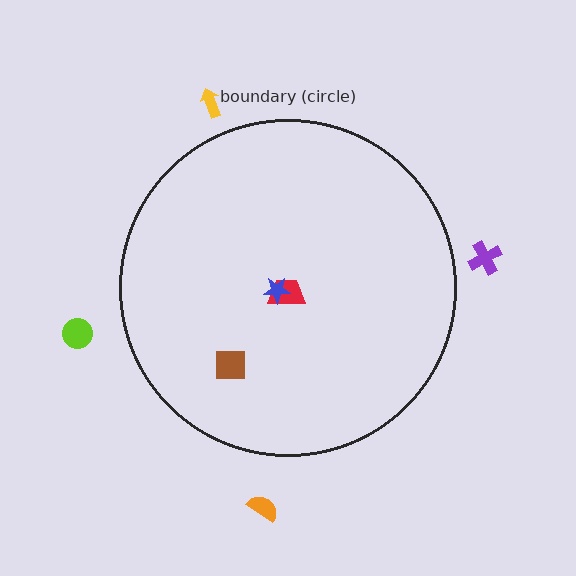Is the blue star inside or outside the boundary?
Inside.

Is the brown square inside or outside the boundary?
Inside.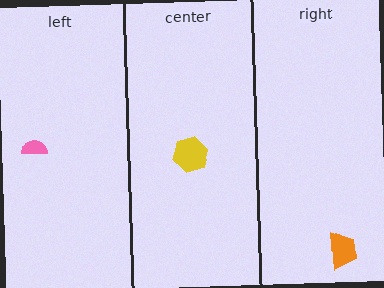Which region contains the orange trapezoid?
The right region.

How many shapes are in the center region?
1.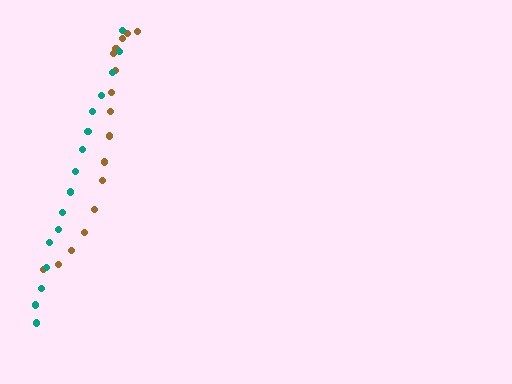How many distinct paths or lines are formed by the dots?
There are 2 distinct paths.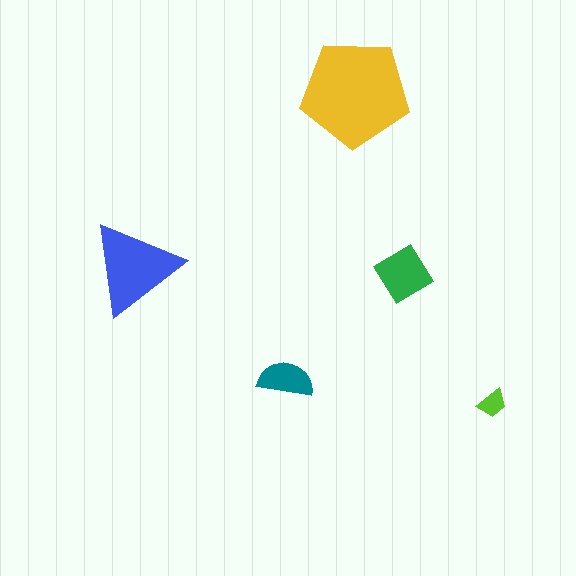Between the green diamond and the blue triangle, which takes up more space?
The blue triangle.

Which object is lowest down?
The lime trapezoid is bottommost.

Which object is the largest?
The yellow pentagon.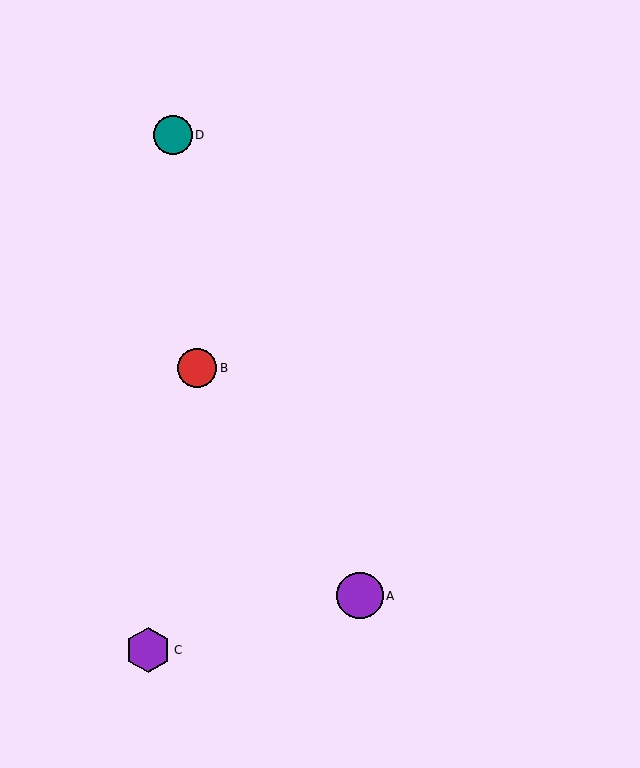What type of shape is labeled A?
Shape A is a purple circle.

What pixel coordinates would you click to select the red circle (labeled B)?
Click at (197, 368) to select the red circle B.